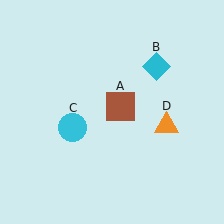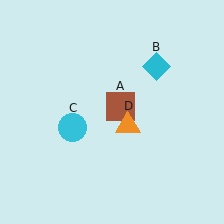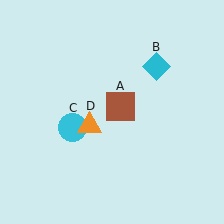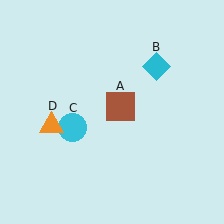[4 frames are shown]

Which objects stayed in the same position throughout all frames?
Brown square (object A) and cyan diamond (object B) and cyan circle (object C) remained stationary.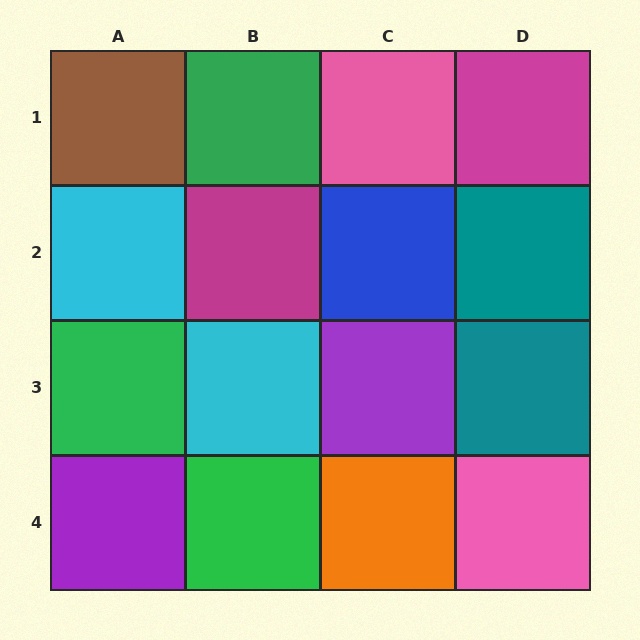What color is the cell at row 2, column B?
Magenta.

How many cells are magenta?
2 cells are magenta.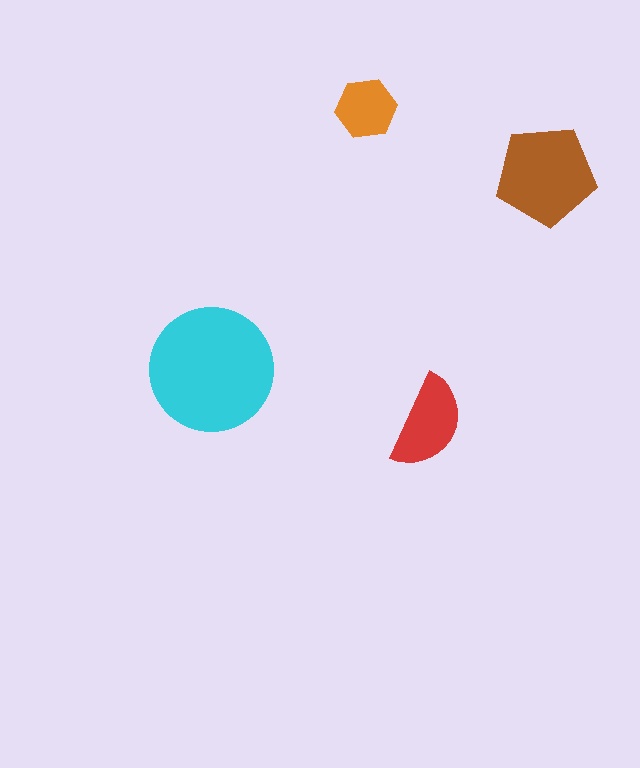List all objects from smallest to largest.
The orange hexagon, the red semicircle, the brown pentagon, the cyan circle.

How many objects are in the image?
There are 4 objects in the image.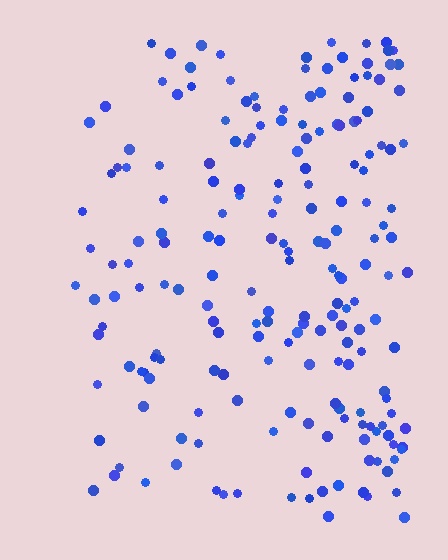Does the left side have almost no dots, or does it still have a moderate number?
Still a moderate number, just noticeably fewer than the right.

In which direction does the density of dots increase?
From left to right, with the right side densest.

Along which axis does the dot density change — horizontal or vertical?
Horizontal.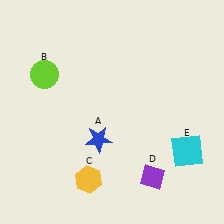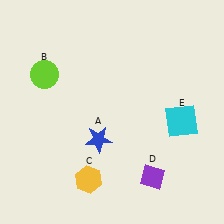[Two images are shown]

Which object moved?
The cyan square (E) moved up.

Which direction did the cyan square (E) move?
The cyan square (E) moved up.